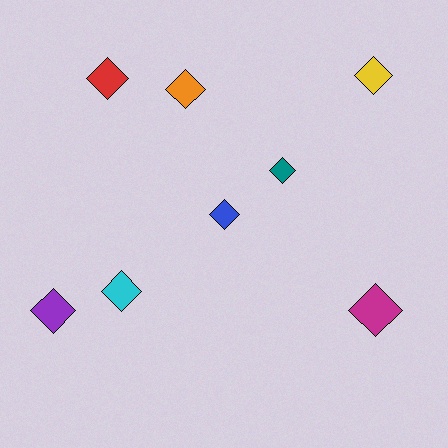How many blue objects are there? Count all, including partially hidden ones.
There is 1 blue object.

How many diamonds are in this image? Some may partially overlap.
There are 8 diamonds.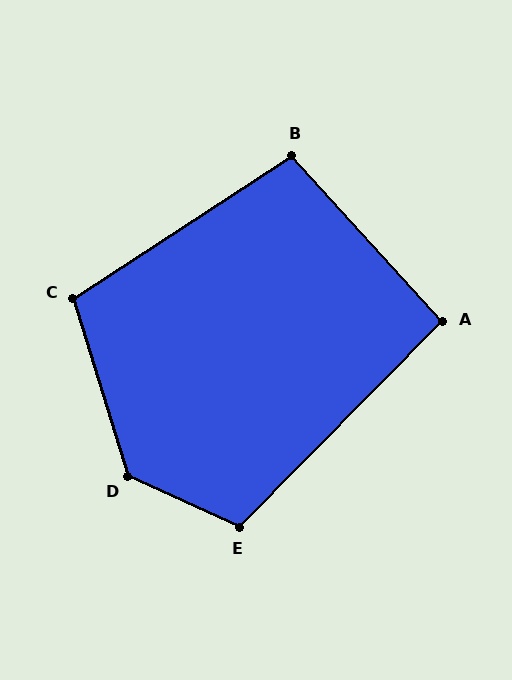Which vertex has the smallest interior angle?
A, at approximately 93 degrees.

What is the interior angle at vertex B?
Approximately 99 degrees (obtuse).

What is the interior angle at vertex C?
Approximately 106 degrees (obtuse).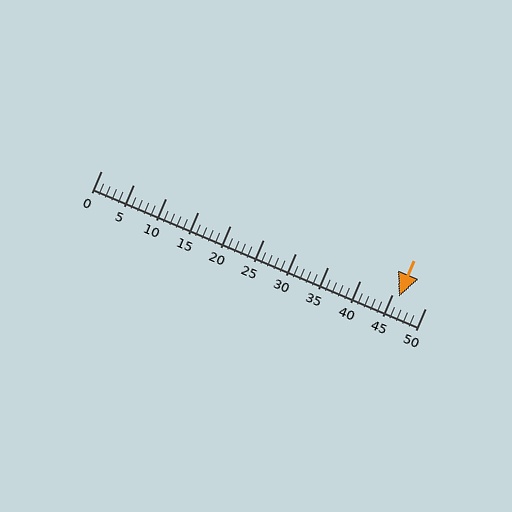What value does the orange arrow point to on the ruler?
The orange arrow points to approximately 46.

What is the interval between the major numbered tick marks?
The major tick marks are spaced 5 units apart.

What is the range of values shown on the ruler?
The ruler shows values from 0 to 50.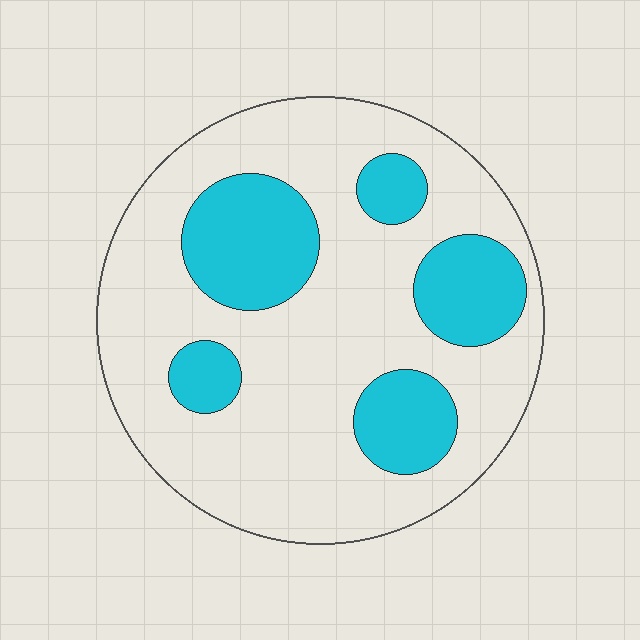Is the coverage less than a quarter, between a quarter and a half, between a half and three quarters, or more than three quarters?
Between a quarter and a half.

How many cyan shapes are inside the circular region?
5.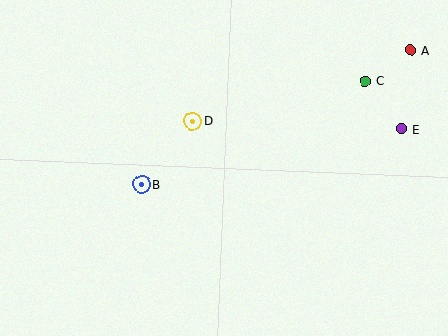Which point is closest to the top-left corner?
Point D is closest to the top-left corner.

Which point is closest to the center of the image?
Point D at (192, 121) is closest to the center.